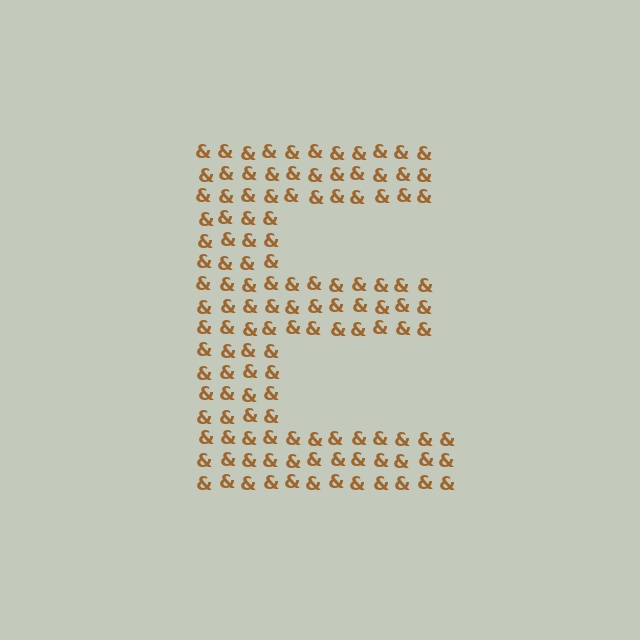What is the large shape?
The large shape is the letter E.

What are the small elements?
The small elements are ampersands.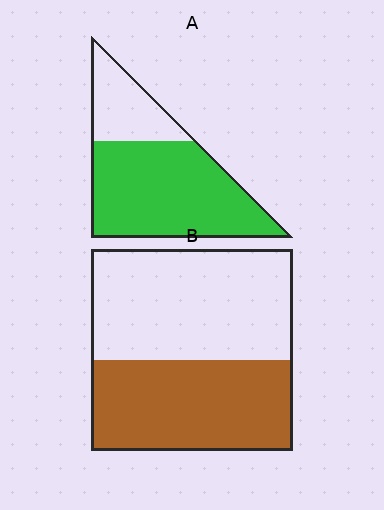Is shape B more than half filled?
No.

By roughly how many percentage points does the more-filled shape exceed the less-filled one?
By roughly 30 percentage points (A over B).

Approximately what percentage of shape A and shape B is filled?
A is approximately 75% and B is approximately 45%.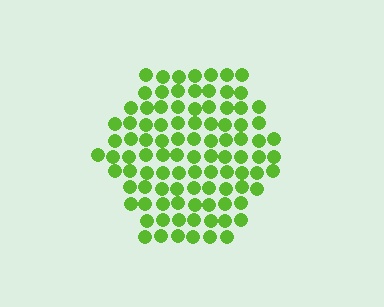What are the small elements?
The small elements are circles.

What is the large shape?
The large shape is a hexagon.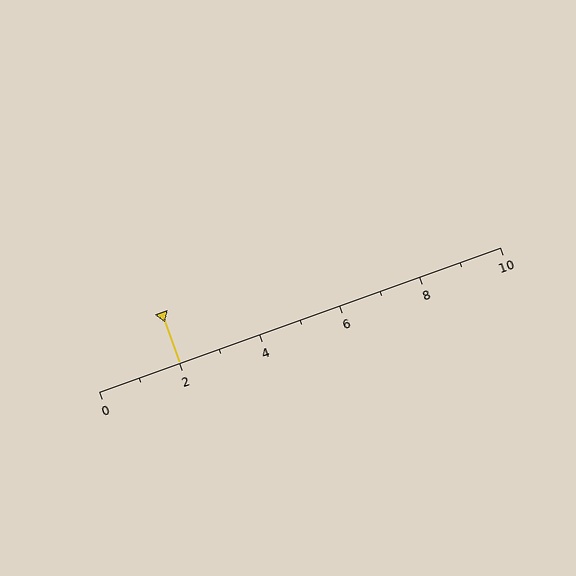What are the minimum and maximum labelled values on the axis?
The axis runs from 0 to 10.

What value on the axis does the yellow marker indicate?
The marker indicates approximately 2.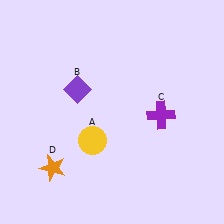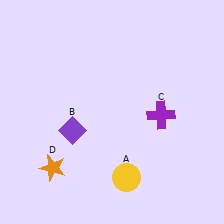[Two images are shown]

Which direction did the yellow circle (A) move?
The yellow circle (A) moved down.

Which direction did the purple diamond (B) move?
The purple diamond (B) moved down.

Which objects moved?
The objects that moved are: the yellow circle (A), the purple diamond (B).